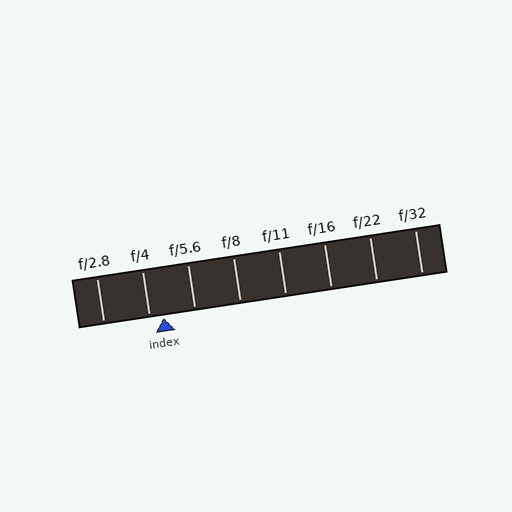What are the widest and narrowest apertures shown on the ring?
The widest aperture shown is f/2.8 and the narrowest is f/32.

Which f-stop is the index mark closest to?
The index mark is closest to f/4.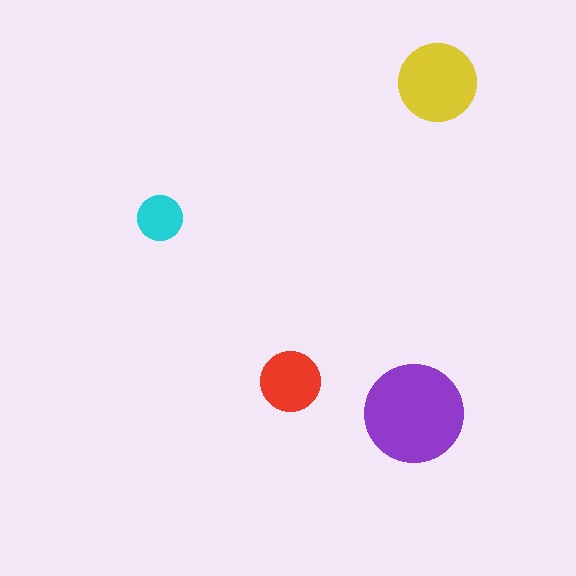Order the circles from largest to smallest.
the purple one, the yellow one, the red one, the cyan one.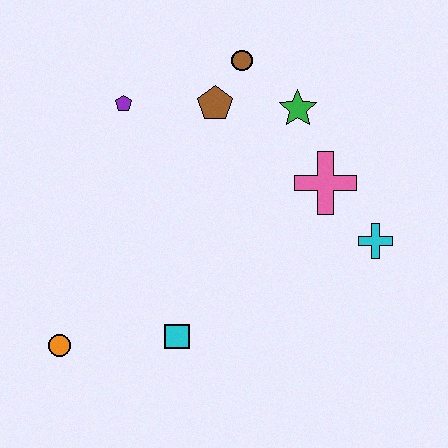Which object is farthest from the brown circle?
The orange circle is farthest from the brown circle.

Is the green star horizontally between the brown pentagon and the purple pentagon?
No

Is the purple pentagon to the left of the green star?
Yes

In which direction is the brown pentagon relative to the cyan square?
The brown pentagon is above the cyan square.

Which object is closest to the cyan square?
The orange circle is closest to the cyan square.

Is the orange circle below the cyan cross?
Yes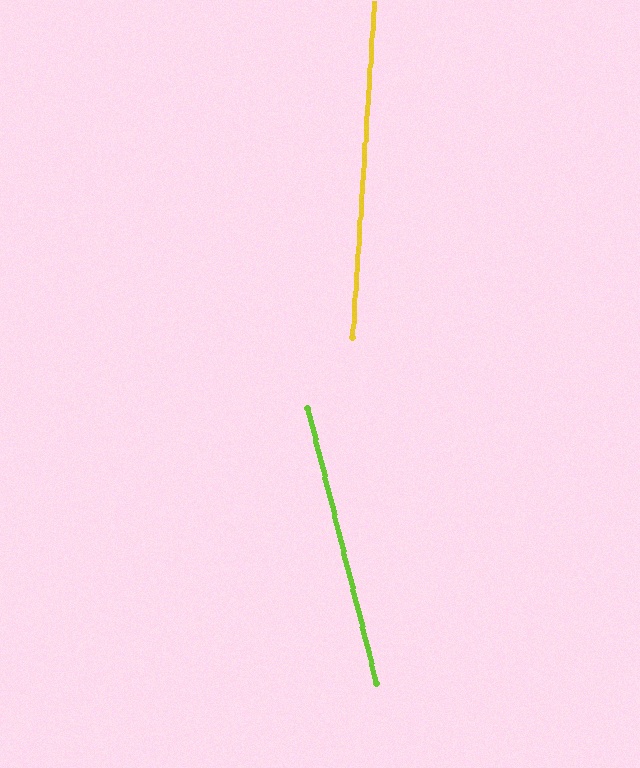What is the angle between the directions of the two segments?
Approximately 18 degrees.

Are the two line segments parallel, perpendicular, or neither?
Neither parallel nor perpendicular — they differ by about 18°.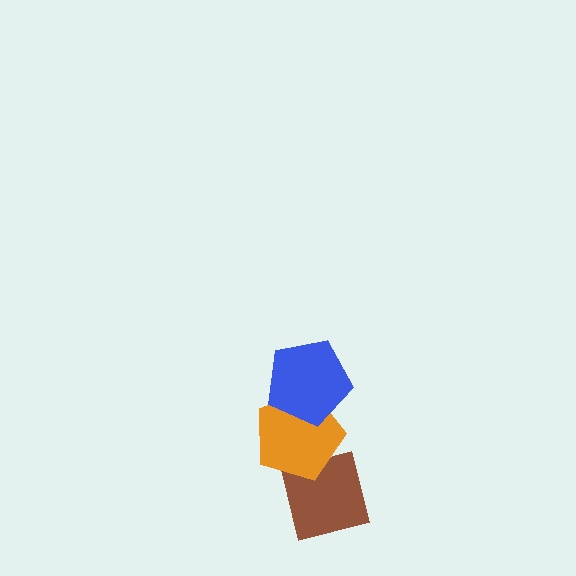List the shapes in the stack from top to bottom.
From top to bottom: the blue pentagon, the orange pentagon, the brown square.